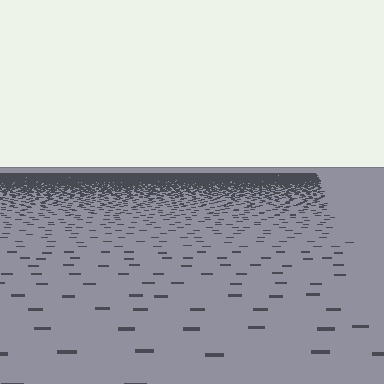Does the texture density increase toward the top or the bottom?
Density increases toward the top.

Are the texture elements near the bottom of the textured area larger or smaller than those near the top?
Larger. Near the bottom, elements are closer to the viewer and appear at a bigger on-screen size.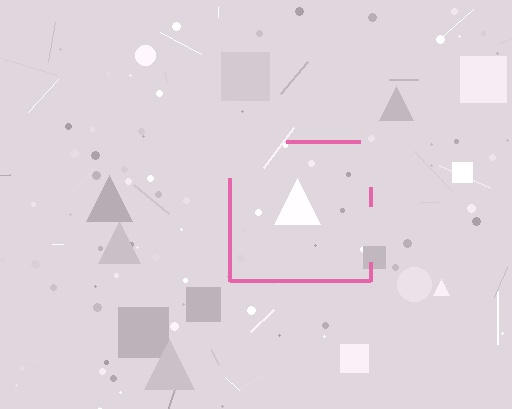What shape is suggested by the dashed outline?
The dashed outline suggests a square.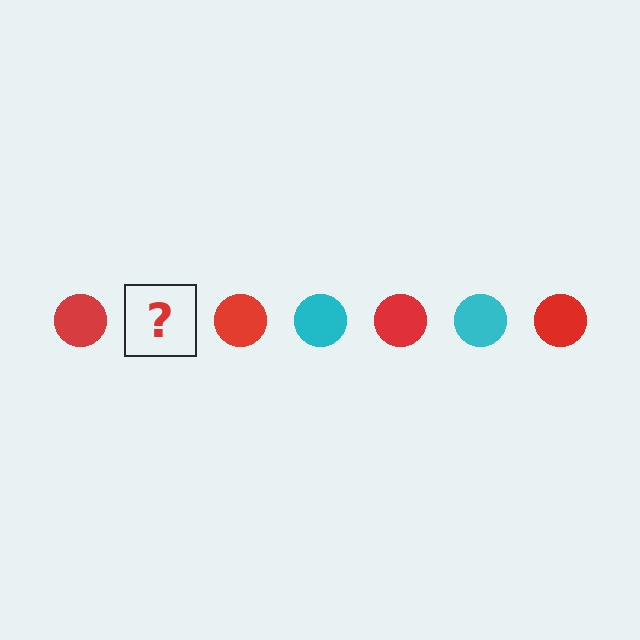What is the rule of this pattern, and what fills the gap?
The rule is that the pattern cycles through red, cyan circles. The gap should be filled with a cyan circle.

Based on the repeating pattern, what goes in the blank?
The blank should be a cyan circle.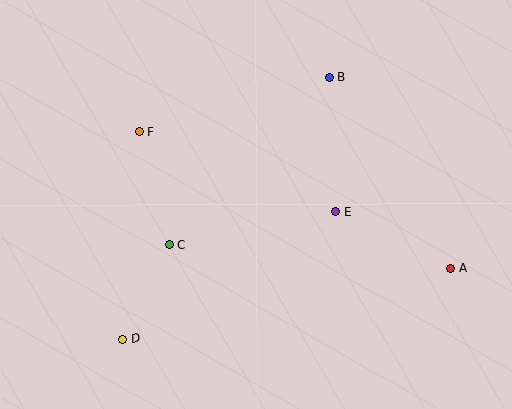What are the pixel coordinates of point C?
Point C is at (169, 245).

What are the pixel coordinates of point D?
Point D is at (122, 339).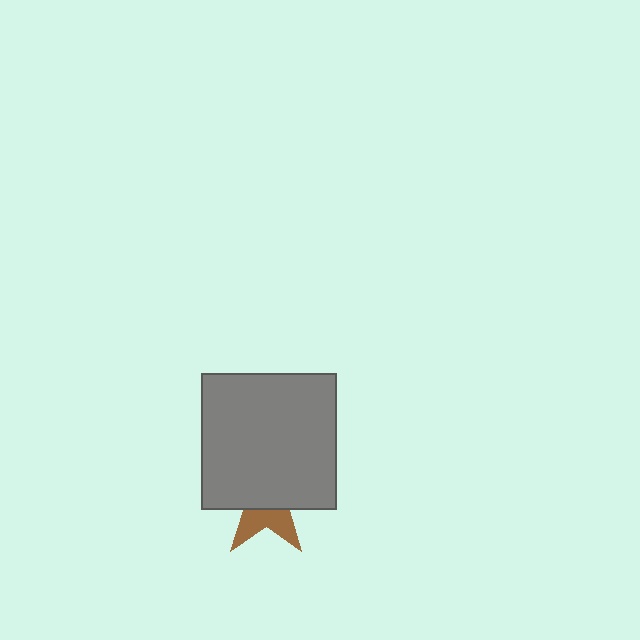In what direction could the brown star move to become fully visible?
The brown star could move down. That would shift it out from behind the gray square entirely.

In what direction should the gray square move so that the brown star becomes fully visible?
The gray square should move up. That is the shortest direction to clear the overlap and leave the brown star fully visible.